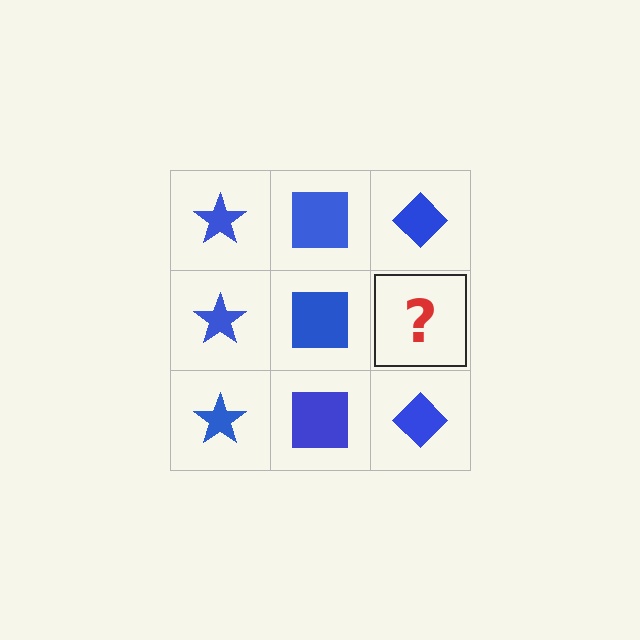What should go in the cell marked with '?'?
The missing cell should contain a blue diamond.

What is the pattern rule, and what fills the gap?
The rule is that each column has a consistent shape. The gap should be filled with a blue diamond.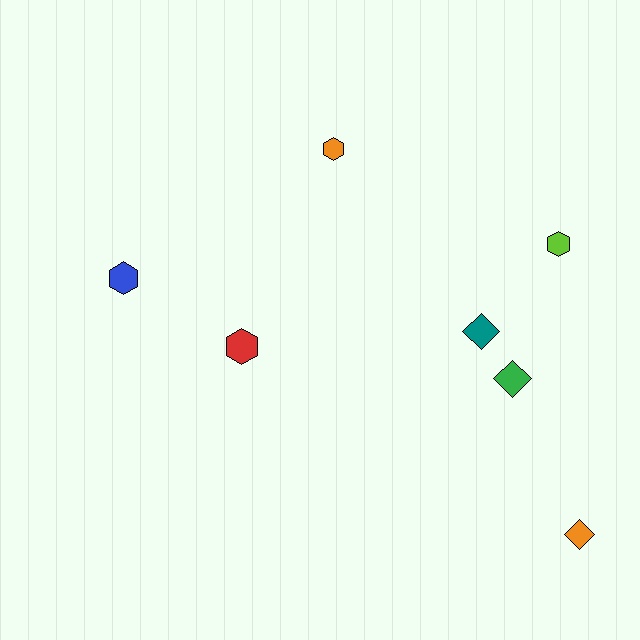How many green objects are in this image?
There is 1 green object.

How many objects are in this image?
There are 7 objects.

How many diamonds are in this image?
There are 3 diamonds.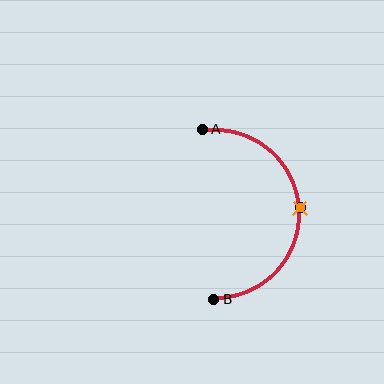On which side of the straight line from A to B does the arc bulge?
The arc bulges to the right of the straight line connecting A and B.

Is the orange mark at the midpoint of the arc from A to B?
Yes. The orange mark lies on the arc at equal arc-length from both A and B — it is the arc midpoint.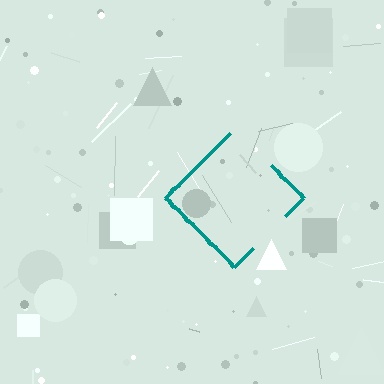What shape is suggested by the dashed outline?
The dashed outline suggests a diamond.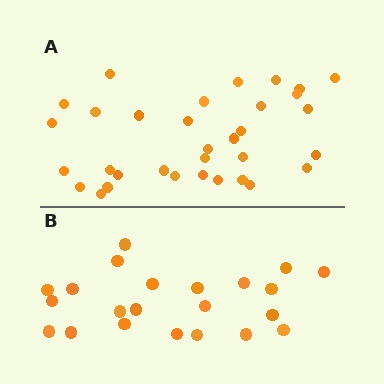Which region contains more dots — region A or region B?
Region A (the top region) has more dots.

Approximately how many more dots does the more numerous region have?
Region A has roughly 12 or so more dots than region B.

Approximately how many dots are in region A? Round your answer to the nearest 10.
About 30 dots. (The exact count is 33, which rounds to 30.)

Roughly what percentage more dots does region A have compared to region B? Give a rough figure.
About 50% more.